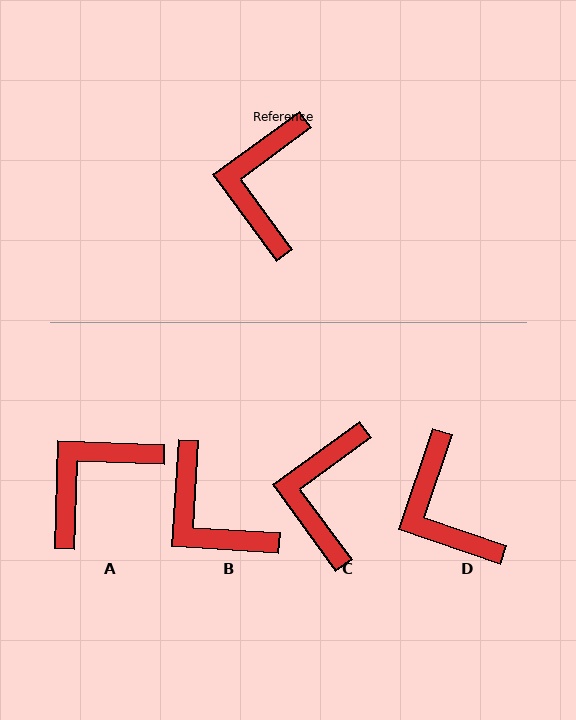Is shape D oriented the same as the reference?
No, it is off by about 35 degrees.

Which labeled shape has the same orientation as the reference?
C.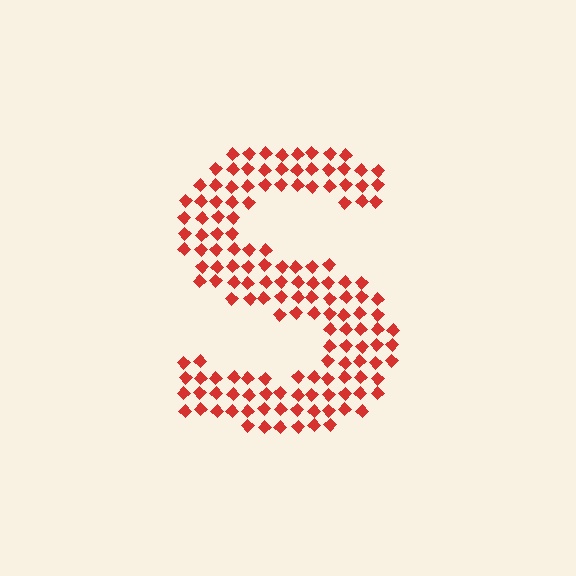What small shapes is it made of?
It is made of small diamonds.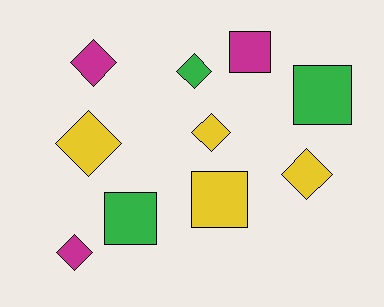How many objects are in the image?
There are 10 objects.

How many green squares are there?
There are 2 green squares.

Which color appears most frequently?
Yellow, with 4 objects.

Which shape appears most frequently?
Diamond, with 6 objects.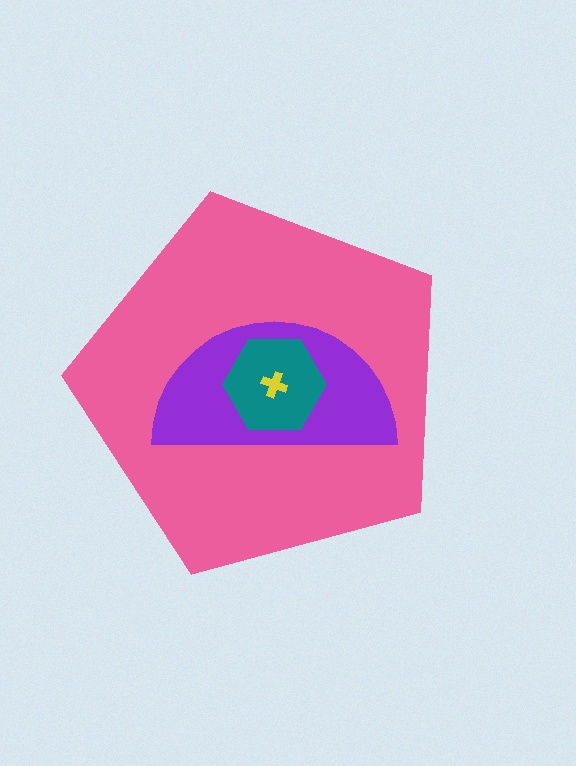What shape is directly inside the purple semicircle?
The teal hexagon.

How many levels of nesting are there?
4.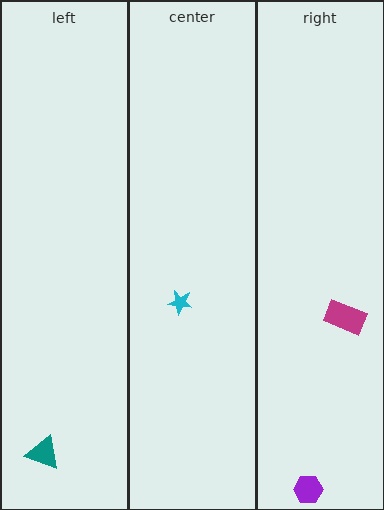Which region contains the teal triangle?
The left region.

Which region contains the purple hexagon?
The right region.